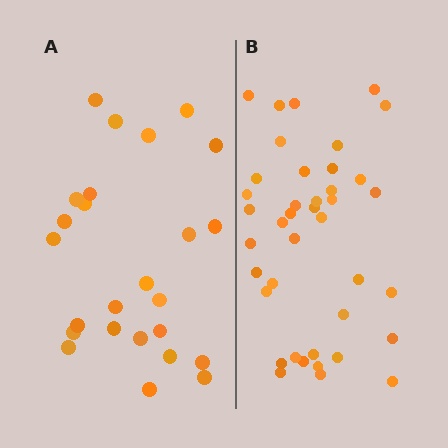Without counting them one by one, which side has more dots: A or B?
Region B (the right region) has more dots.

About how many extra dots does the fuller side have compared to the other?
Region B has approximately 15 more dots than region A.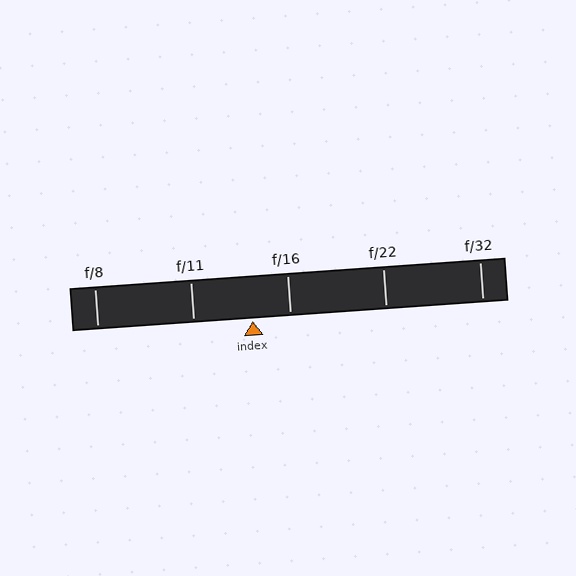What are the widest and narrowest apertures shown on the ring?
The widest aperture shown is f/8 and the narrowest is f/32.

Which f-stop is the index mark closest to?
The index mark is closest to f/16.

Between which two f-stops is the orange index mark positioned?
The index mark is between f/11 and f/16.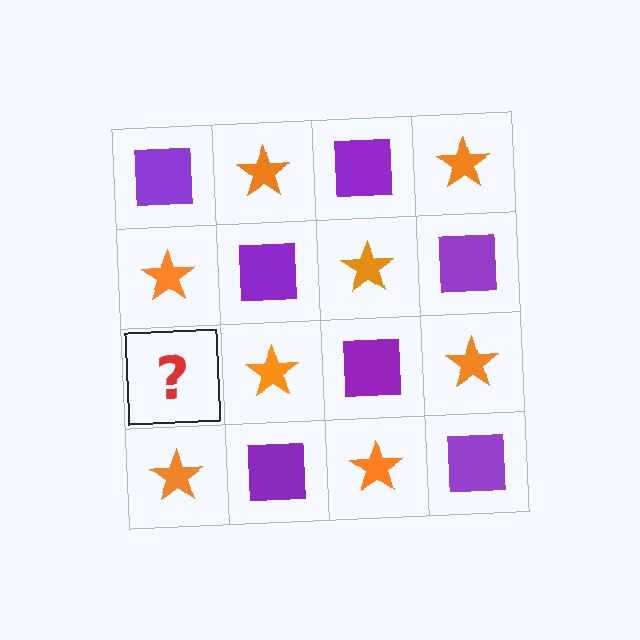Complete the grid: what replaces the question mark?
The question mark should be replaced with a purple square.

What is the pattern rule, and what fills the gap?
The rule is that it alternates purple square and orange star in a checkerboard pattern. The gap should be filled with a purple square.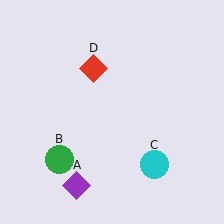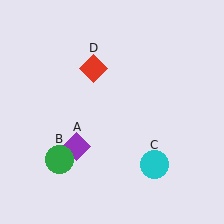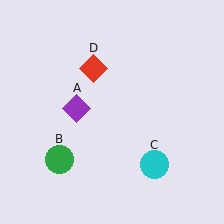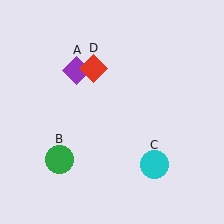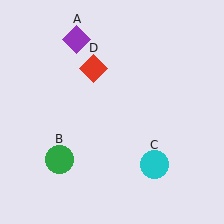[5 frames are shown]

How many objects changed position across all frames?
1 object changed position: purple diamond (object A).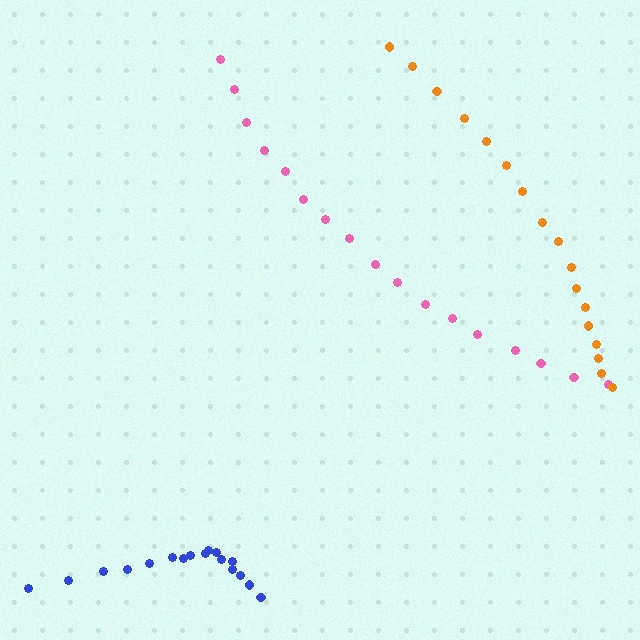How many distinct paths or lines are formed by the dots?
There are 3 distinct paths.